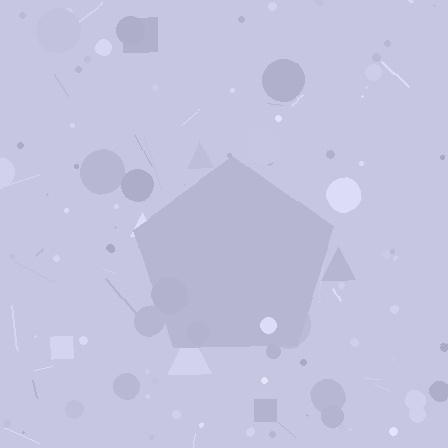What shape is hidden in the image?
A pentagon is hidden in the image.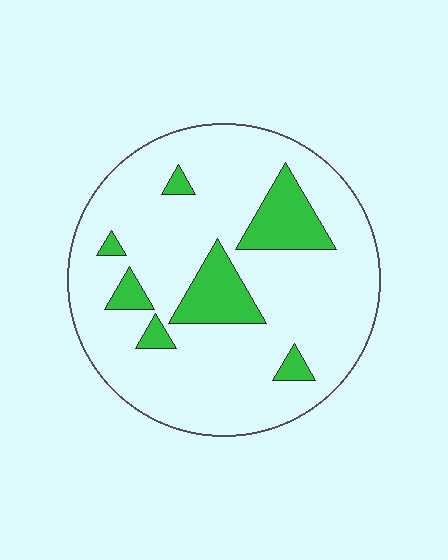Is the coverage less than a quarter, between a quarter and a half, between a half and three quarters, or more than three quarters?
Less than a quarter.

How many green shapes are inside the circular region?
7.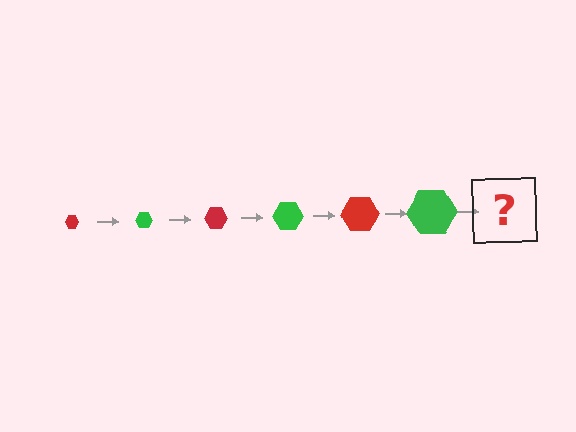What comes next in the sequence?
The next element should be a red hexagon, larger than the previous one.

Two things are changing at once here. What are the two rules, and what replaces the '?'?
The two rules are that the hexagon grows larger each step and the color cycles through red and green. The '?' should be a red hexagon, larger than the previous one.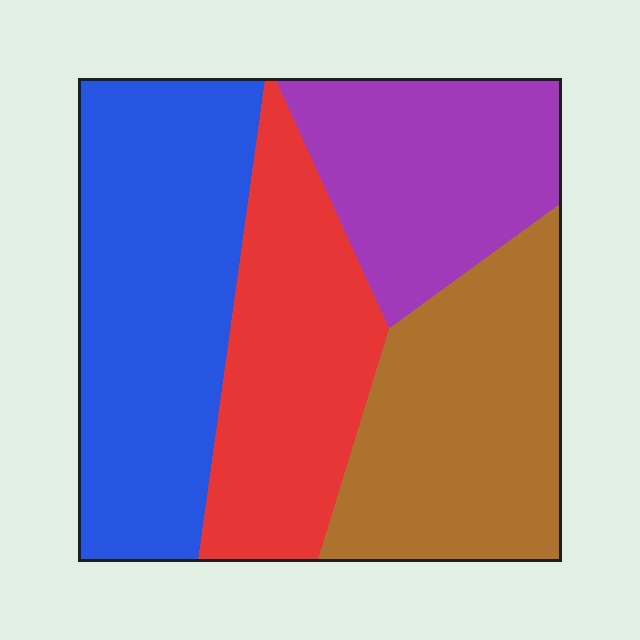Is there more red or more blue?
Blue.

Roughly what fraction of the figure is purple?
Purple covers roughly 20% of the figure.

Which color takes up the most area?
Blue, at roughly 30%.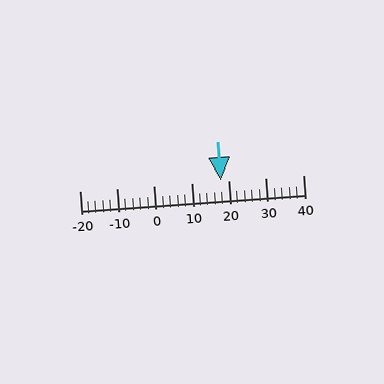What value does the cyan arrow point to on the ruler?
The cyan arrow points to approximately 18.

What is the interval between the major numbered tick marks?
The major tick marks are spaced 10 units apart.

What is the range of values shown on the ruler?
The ruler shows values from -20 to 40.